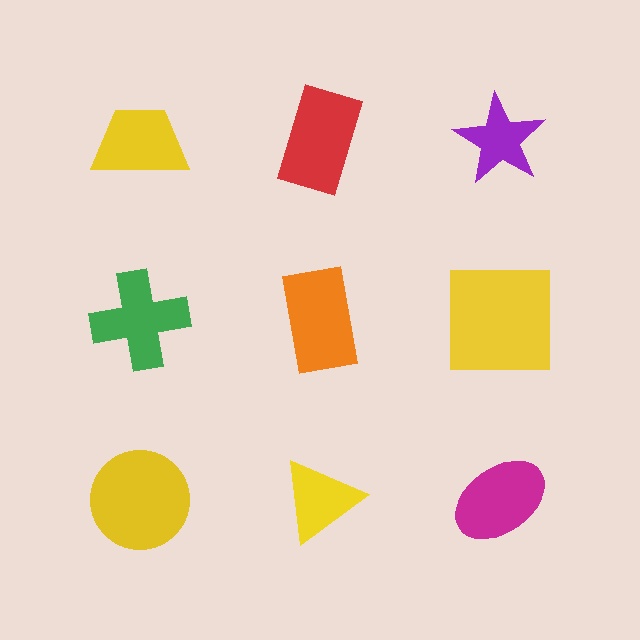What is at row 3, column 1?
A yellow circle.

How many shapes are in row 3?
3 shapes.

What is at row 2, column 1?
A green cross.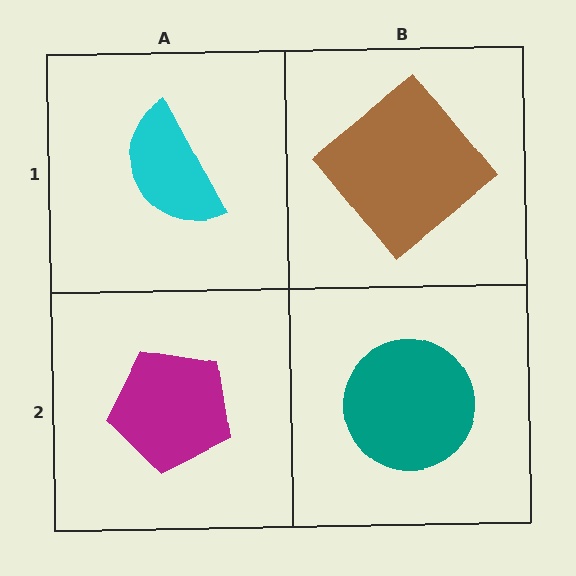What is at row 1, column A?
A cyan semicircle.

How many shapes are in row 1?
2 shapes.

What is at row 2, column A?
A magenta pentagon.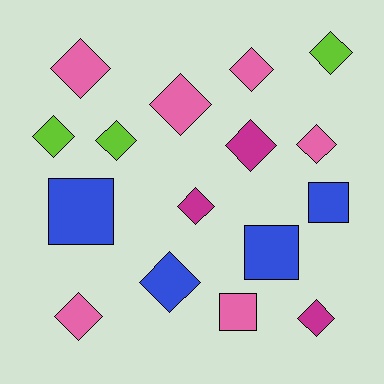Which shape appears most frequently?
Diamond, with 12 objects.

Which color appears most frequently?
Pink, with 6 objects.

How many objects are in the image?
There are 16 objects.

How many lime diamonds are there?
There are 3 lime diamonds.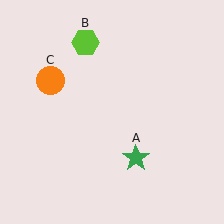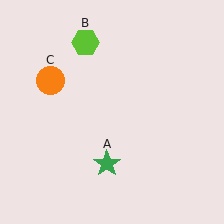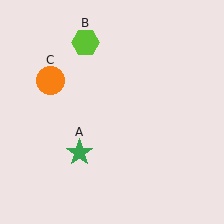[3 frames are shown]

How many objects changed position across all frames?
1 object changed position: green star (object A).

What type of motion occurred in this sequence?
The green star (object A) rotated clockwise around the center of the scene.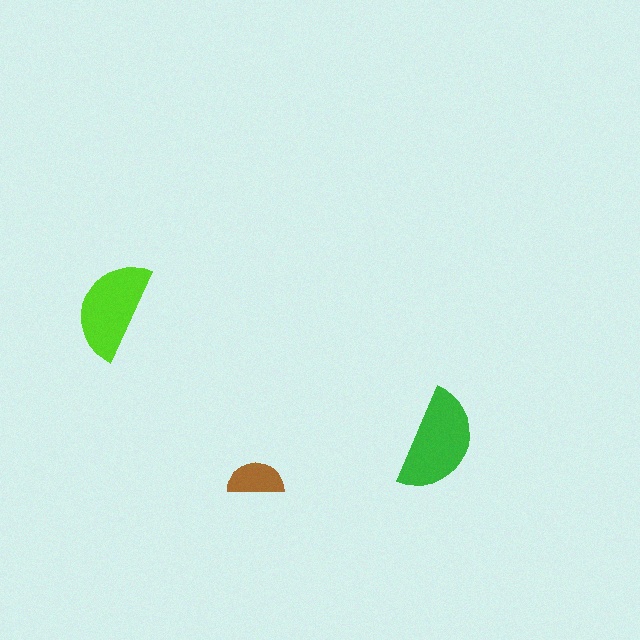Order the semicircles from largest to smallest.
the green one, the lime one, the brown one.